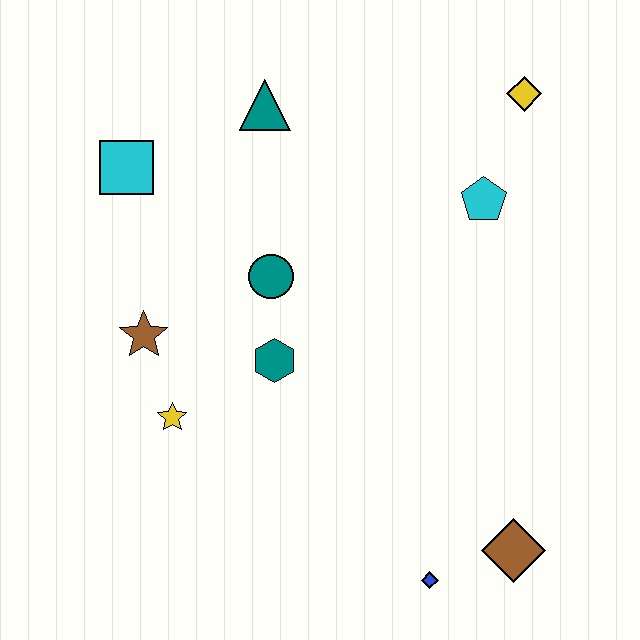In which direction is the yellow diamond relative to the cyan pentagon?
The yellow diamond is above the cyan pentagon.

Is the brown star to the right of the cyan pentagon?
No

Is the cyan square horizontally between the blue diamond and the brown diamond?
No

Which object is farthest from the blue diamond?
The cyan square is farthest from the blue diamond.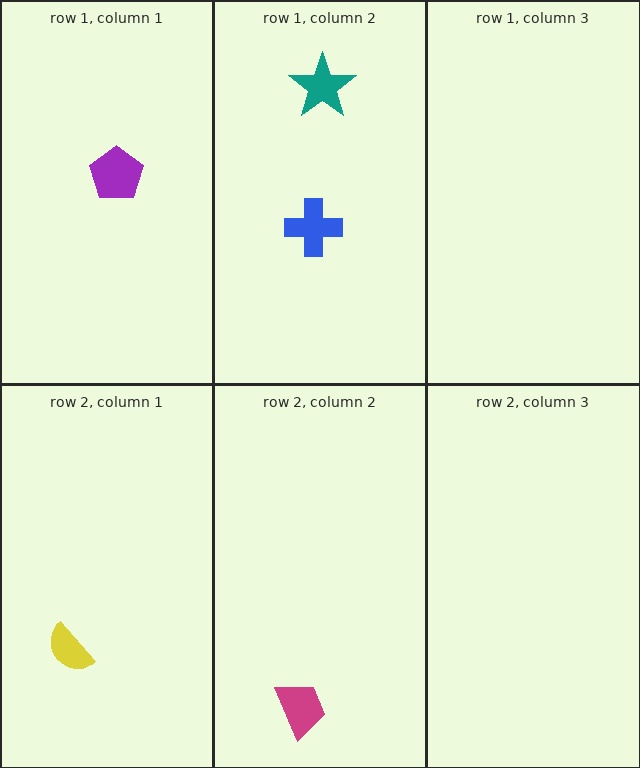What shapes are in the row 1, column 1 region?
The purple pentagon.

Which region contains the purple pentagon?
The row 1, column 1 region.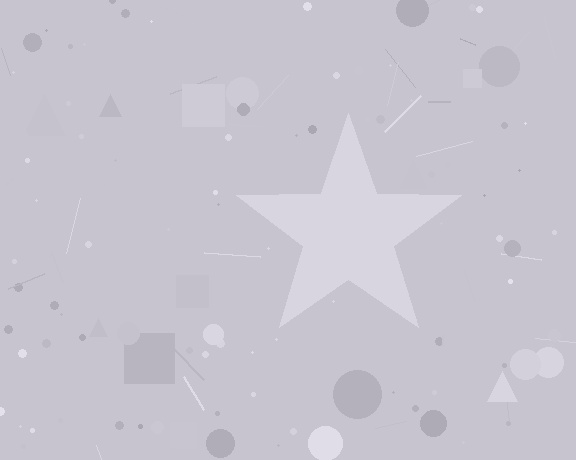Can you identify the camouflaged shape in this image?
The camouflaged shape is a star.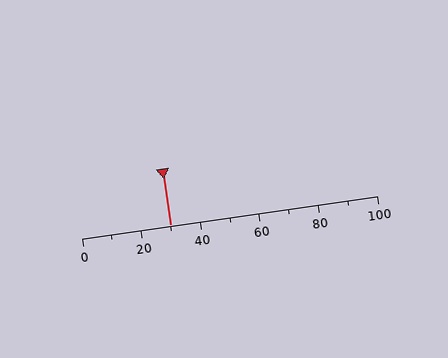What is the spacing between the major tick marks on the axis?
The major ticks are spaced 20 apart.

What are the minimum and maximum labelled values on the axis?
The axis runs from 0 to 100.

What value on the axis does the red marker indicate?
The marker indicates approximately 30.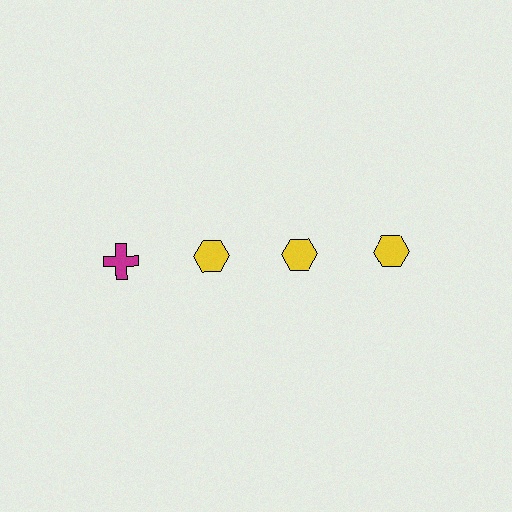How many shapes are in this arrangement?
There are 4 shapes arranged in a grid pattern.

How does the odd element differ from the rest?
It differs in both color (magenta instead of yellow) and shape (cross instead of hexagon).